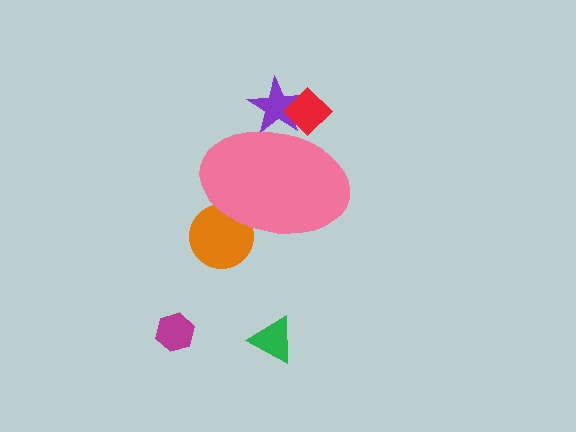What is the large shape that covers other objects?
A pink ellipse.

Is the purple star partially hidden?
Yes, the purple star is partially hidden behind the pink ellipse.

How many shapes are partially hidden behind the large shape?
3 shapes are partially hidden.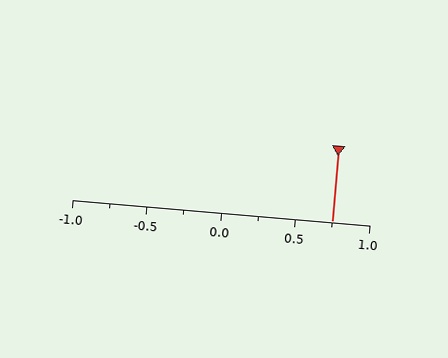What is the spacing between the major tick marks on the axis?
The major ticks are spaced 0.5 apart.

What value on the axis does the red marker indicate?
The marker indicates approximately 0.75.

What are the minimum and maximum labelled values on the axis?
The axis runs from -1.0 to 1.0.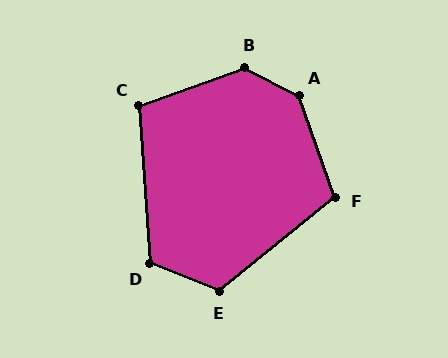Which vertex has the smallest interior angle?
C, at approximately 105 degrees.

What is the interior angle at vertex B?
Approximately 134 degrees (obtuse).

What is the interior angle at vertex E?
Approximately 119 degrees (obtuse).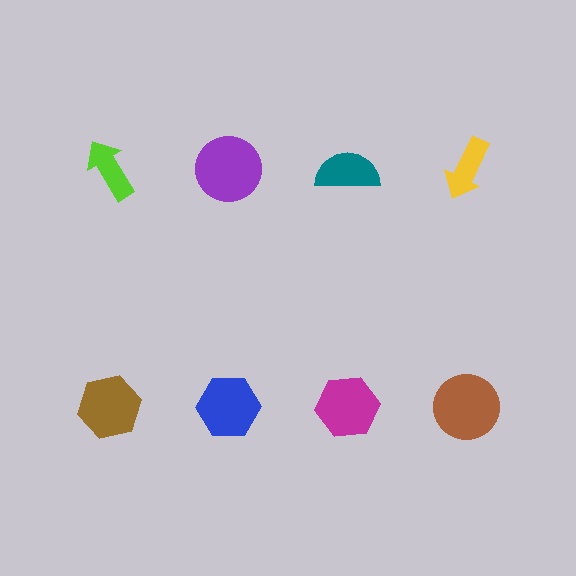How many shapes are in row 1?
4 shapes.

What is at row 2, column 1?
A brown hexagon.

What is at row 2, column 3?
A magenta hexagon.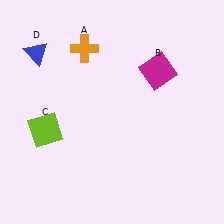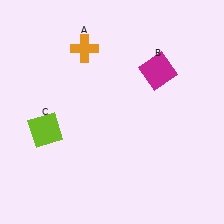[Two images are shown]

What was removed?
The blue triangle (D) was removed in Image 2.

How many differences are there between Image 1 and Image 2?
There is 1 difference between the two images.